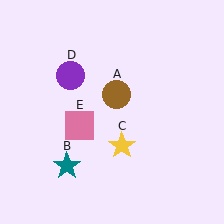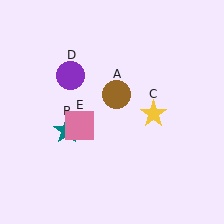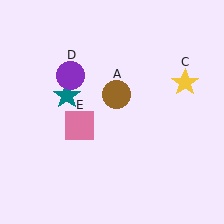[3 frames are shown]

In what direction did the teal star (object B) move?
The teal star (object B) moved up.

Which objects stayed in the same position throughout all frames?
Brown circle (object A) and purple circle (object D) and pink square (object E) remained stationary.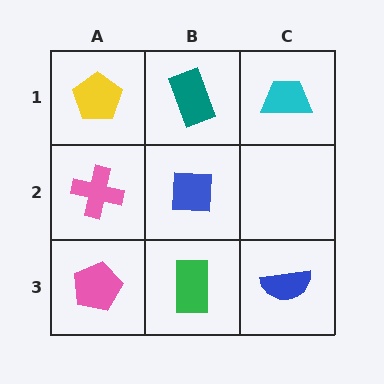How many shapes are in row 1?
3 shapes.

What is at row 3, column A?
A pink pentagon.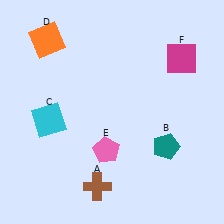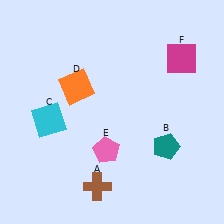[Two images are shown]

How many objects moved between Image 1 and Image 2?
1 object moved between the two images.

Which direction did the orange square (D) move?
The orange square (D) moved down.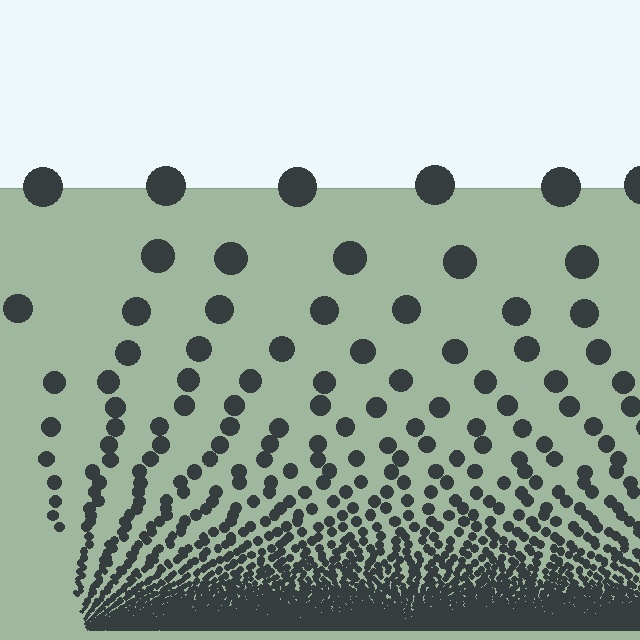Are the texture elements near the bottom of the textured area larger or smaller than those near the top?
Smaller. The gradient is inverted — elements near the bottom are smaller and denser.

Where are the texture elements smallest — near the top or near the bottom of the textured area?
Near the bottom.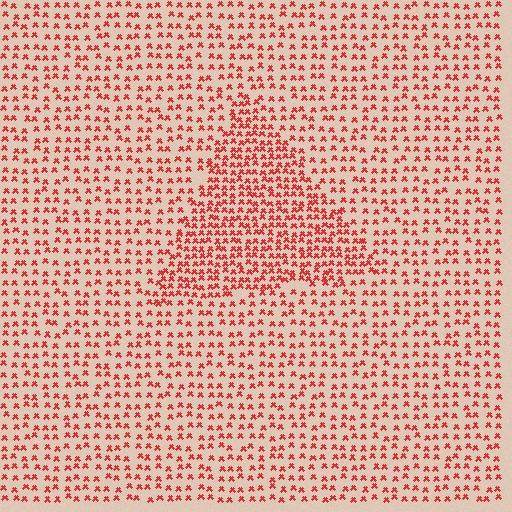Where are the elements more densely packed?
The elements are more densely packed inside the triangle boundary.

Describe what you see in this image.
The image contains small red elements arranged at two different densities. A triangle-shaped region is visible where the elements are more densely packed than the surrounding area.